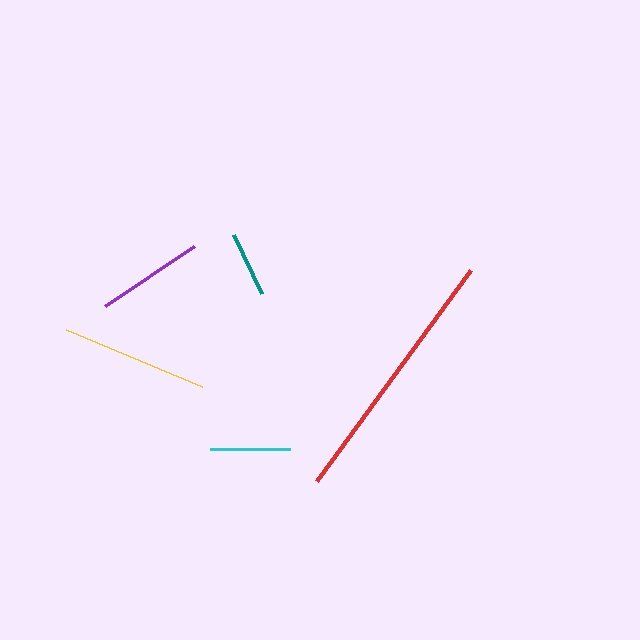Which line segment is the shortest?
The teal line is the shortest at approximately 65 pixels.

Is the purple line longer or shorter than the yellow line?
The yellow line is longer than the purple line.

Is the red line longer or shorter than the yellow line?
The red line is longer than the yellow line.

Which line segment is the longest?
The red line is the longest at approximately 261 pixels.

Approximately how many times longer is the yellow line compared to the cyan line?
The yellow line is approximately 1.8 times the length of the cyan line.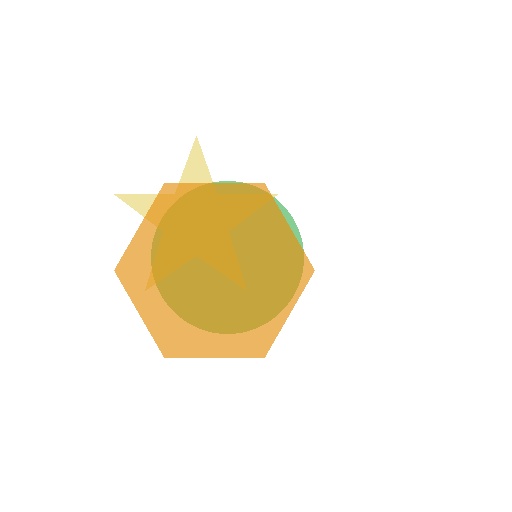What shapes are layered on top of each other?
The layered shapes are: a green circle, a yellow star, an orange hexagon.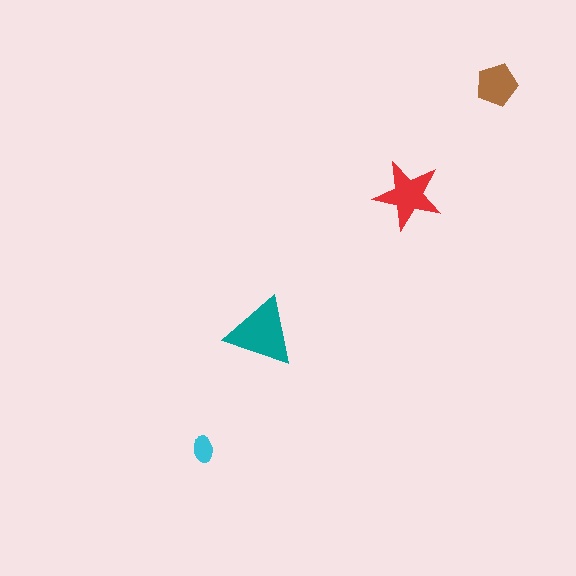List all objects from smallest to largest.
The cyan ellipse, the brown pentagon, the red star, the teal triangle.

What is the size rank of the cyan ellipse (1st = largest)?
4th.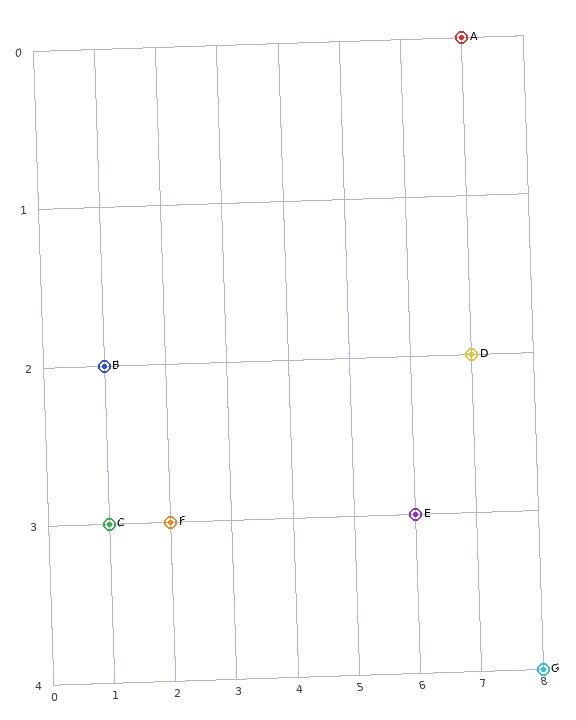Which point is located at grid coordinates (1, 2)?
Point B is at (1, 2).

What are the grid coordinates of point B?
Point B is at grid coordinates (1, 2).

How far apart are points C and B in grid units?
Points C and B are 1 row apart.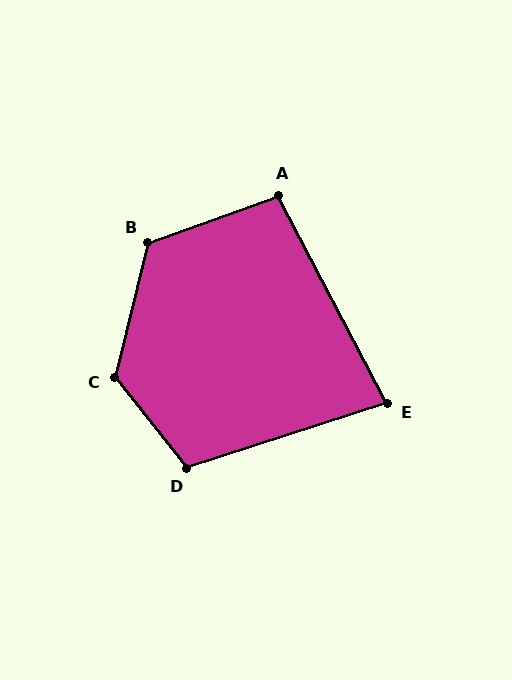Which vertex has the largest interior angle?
C, at approximately 128 degrees.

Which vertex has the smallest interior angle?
E, at approximately 80 degrees.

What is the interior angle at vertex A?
Approximately 98 degrees (obtuse).